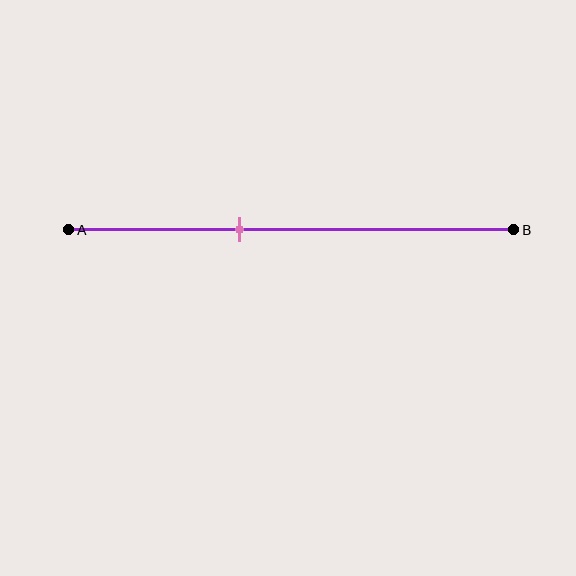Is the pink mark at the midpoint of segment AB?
No, the mark is at about 40% from A, not at the 50% midpoint.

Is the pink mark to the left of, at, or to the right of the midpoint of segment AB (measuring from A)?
The pink mark is to the left of the midpoint of segment AB.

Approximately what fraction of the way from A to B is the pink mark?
The pink mark is approximately 40% of the way from A to B.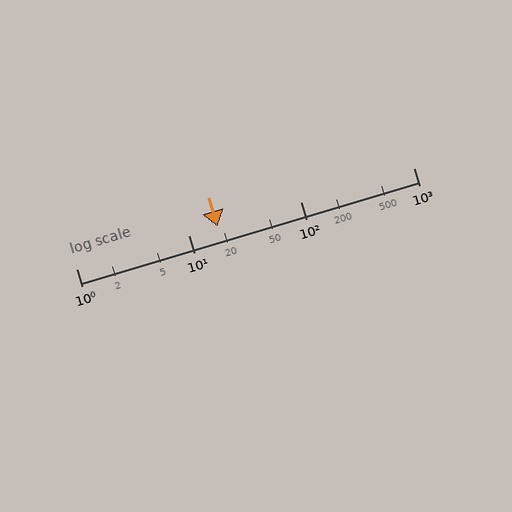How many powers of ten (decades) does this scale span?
The scale spans 3 decades, from 1 to 1000.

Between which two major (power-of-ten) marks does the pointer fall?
The pointer is between 10 and 100.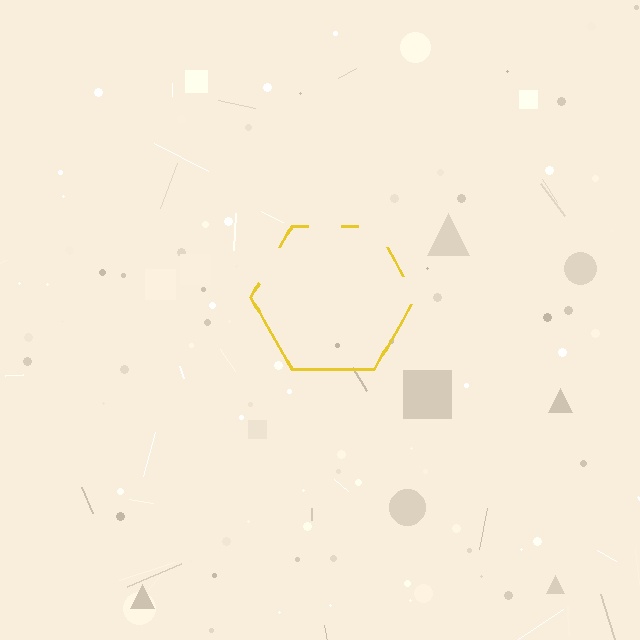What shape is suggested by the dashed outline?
The dashed outline suggests a hexagon.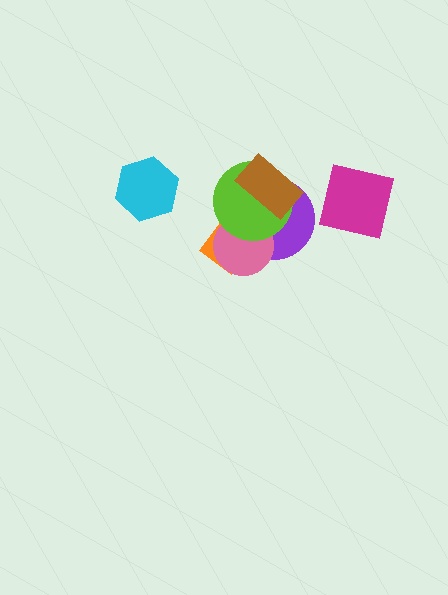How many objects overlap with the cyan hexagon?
0 objects overlap with the cyan hexagon.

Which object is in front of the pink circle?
The lime circle is in front of the pink circle.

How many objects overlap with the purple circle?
4 objects overlap with the purple circle.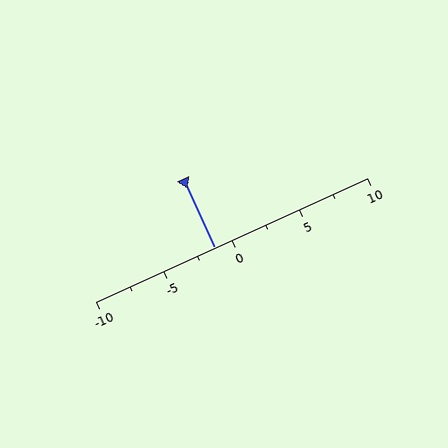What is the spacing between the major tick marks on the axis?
The major ticks are spaced 5 apart.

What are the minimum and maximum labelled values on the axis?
The axis runs from -10 to 10.